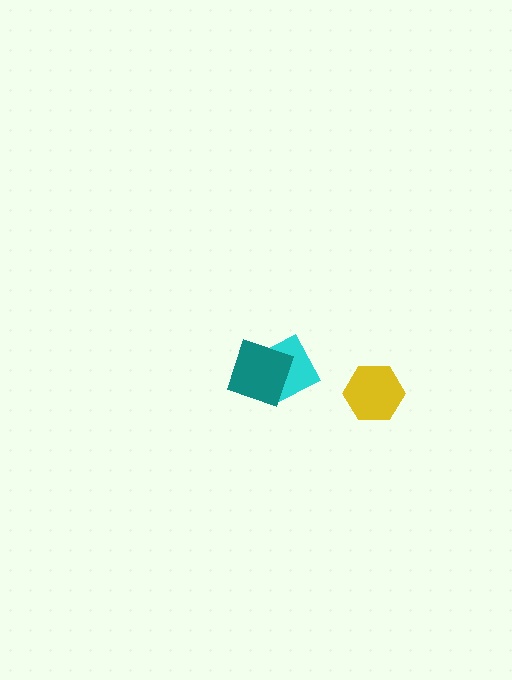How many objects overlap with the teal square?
1 object overlaps with the teal square.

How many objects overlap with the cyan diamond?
1 object overlaps with the cyan diamond.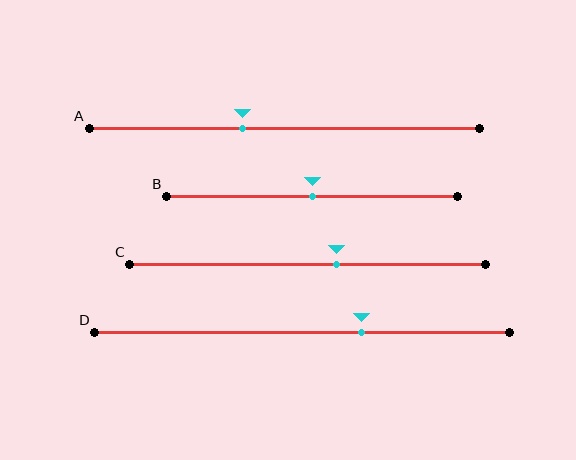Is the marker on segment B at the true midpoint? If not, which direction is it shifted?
Yes, the marker on segment B is at the true midpoint.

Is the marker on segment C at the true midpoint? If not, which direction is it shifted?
No, the marker on segment C is shifted to the right by about 8% of the segment length.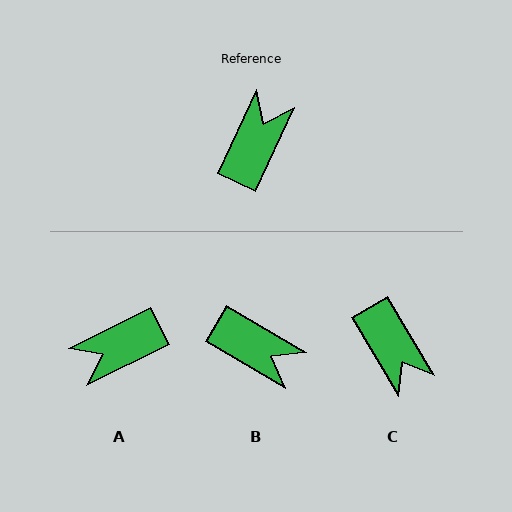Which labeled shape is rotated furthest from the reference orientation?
A, about 141 degrees away.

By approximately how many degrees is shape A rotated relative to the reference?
Approximately 141 degrees counter-clockwise.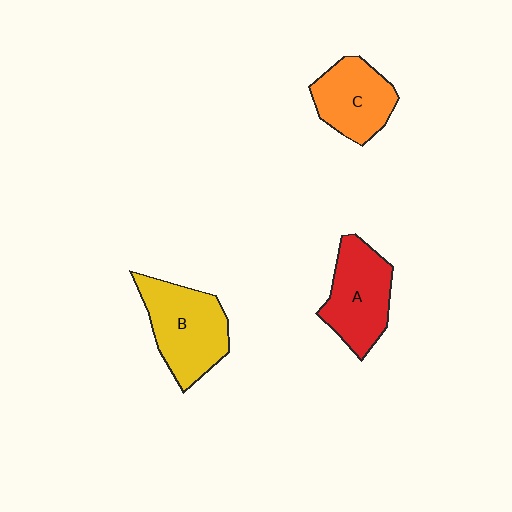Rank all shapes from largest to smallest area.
From largest to smallest: B (yellow), A (red), C (orange).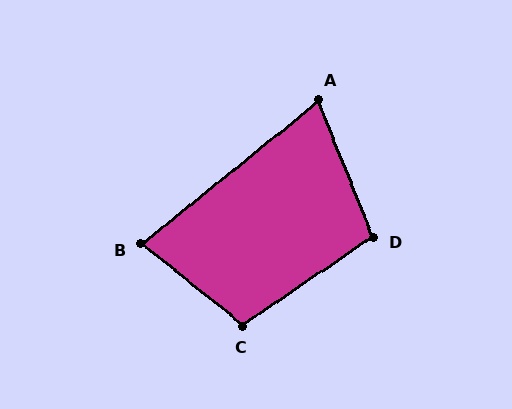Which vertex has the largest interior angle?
C, at approximately 107 degrees.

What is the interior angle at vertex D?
Approximately 102 degrees (obtuse).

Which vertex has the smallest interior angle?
A, at approximately 73 degrees.